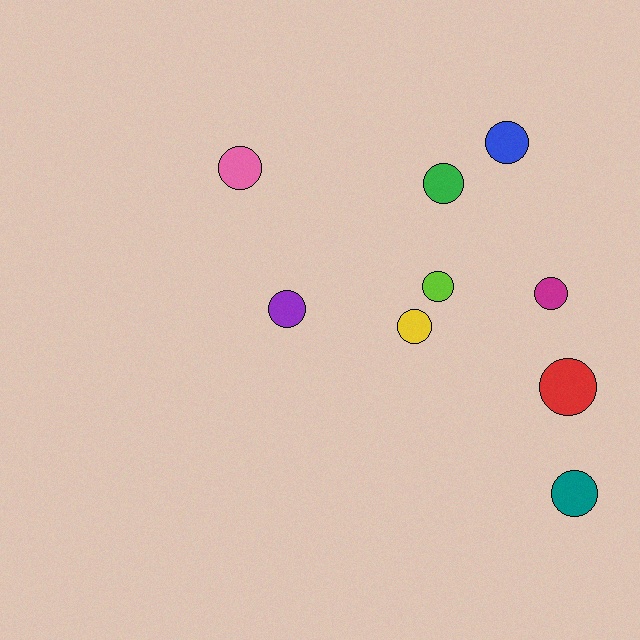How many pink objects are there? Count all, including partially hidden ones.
There is 1 pink object.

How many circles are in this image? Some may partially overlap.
There are 9 circles.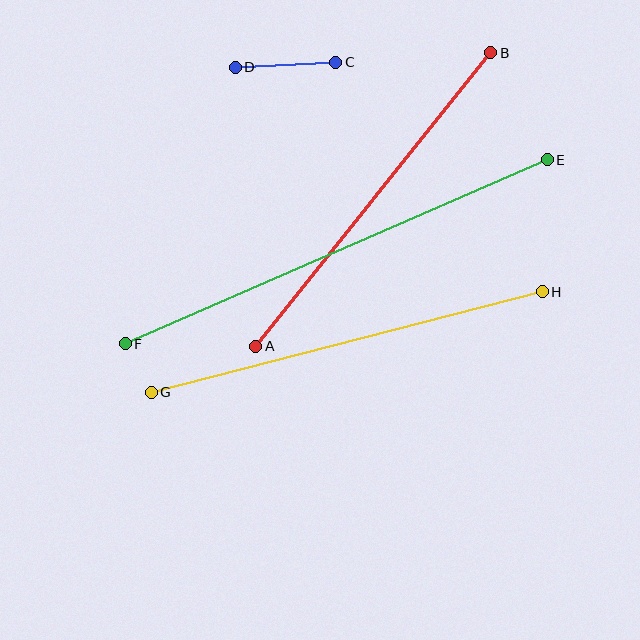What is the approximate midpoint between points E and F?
The midpoint is at approximately (336, 252) pixels.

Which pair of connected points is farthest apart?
Points E and F are farthest apart.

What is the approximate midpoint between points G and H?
The midpoint is at approximately (347, 342) pixels.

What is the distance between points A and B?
The distance is approximately 376 pixels.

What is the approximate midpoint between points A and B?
The midpoint is at approximately (373, 200) pixels.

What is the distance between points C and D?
The distance is approximately 101 pixels.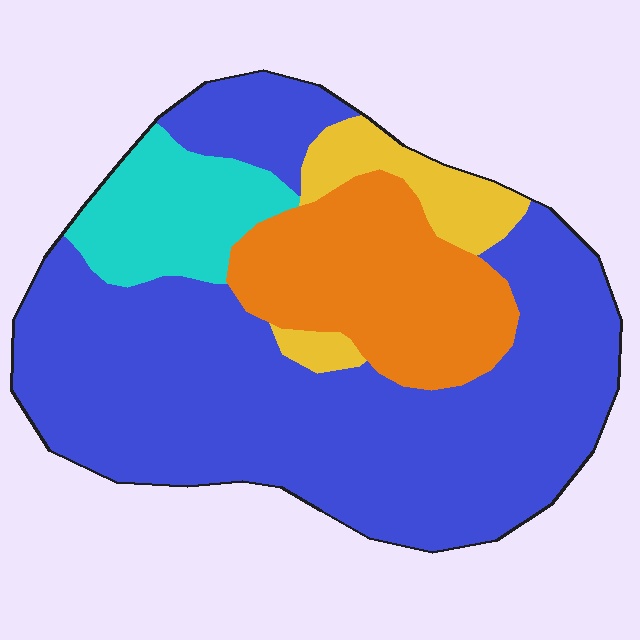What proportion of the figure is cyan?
Cyan covers 11% of the figure.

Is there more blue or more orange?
Blue.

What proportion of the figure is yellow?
Yellow covers about 10% of the figure.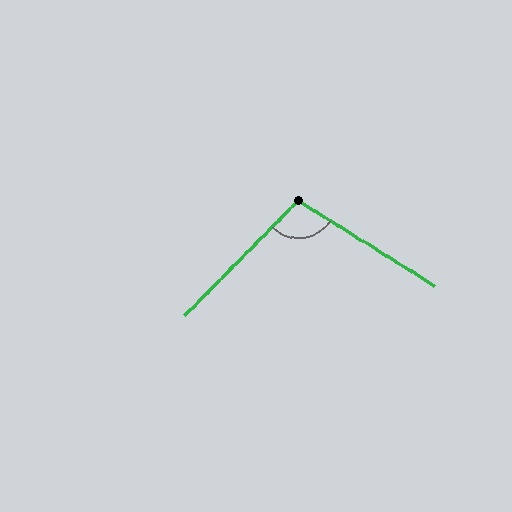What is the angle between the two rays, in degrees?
Approximately 103 degrees.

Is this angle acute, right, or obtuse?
It is obtuse.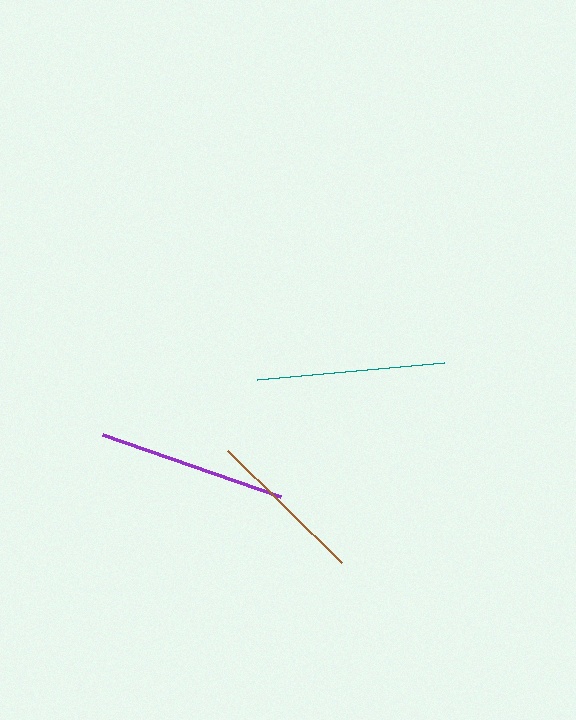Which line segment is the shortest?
The brown line is the shortest at approximately 160 pixels.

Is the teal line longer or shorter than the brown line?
The teal line is longer than the brown line.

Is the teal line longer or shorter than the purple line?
The purple line is longer than the teal line.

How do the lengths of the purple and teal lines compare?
The purple and teal lines are approximately the same length.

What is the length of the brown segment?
The brown segment is approximately 160 pixels long.